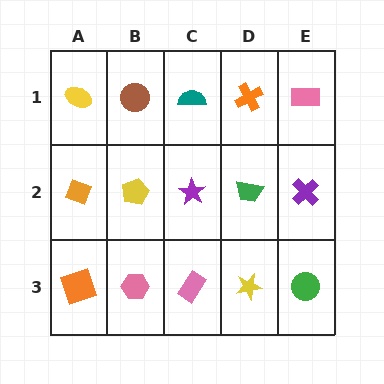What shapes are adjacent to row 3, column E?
A purple cross (row 2, column E), a yellow star (row 3, column D).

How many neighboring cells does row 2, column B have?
4.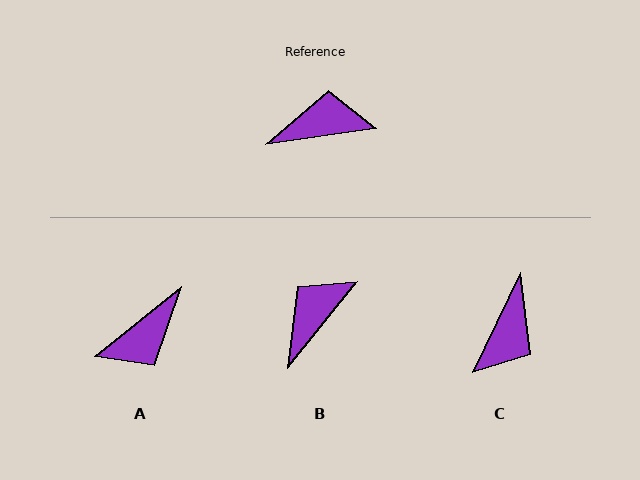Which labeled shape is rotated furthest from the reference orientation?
A, about 149 degrees away.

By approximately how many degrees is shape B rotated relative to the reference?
Approximately 43 degrees counter-clockwise.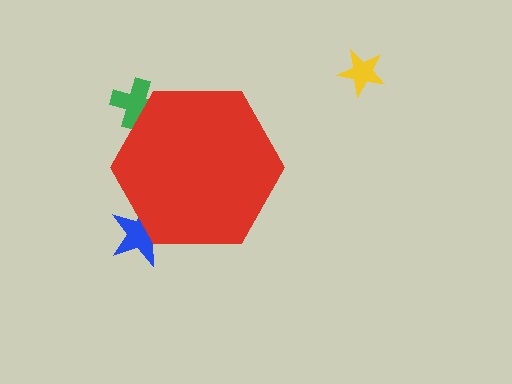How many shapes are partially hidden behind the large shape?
2 shapes are partially hidden.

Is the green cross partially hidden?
Yes, the green cross is partially hidden behind the red hexagon.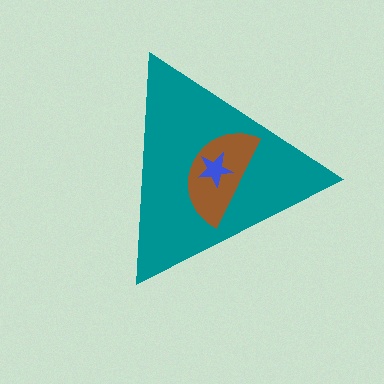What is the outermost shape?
The teal triangle.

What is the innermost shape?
The blue star.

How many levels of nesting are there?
3.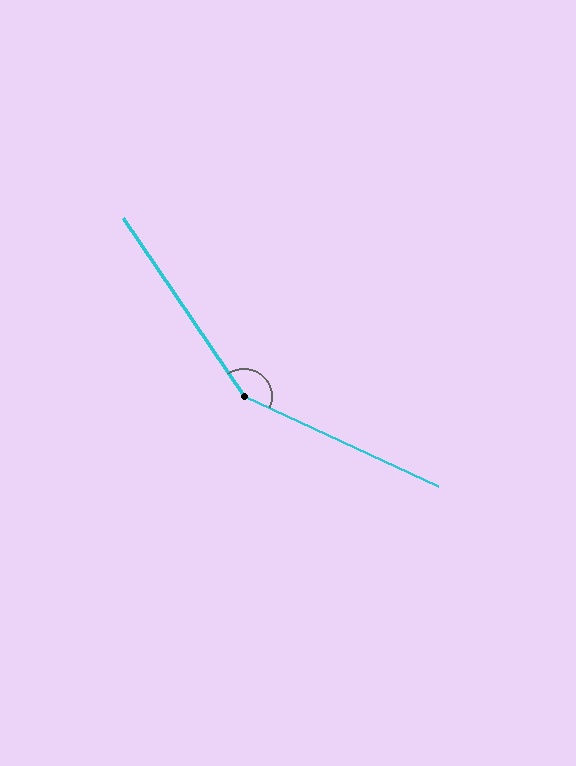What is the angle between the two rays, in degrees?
Approximately 149 degrees.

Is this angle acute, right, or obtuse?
It is obtuse.